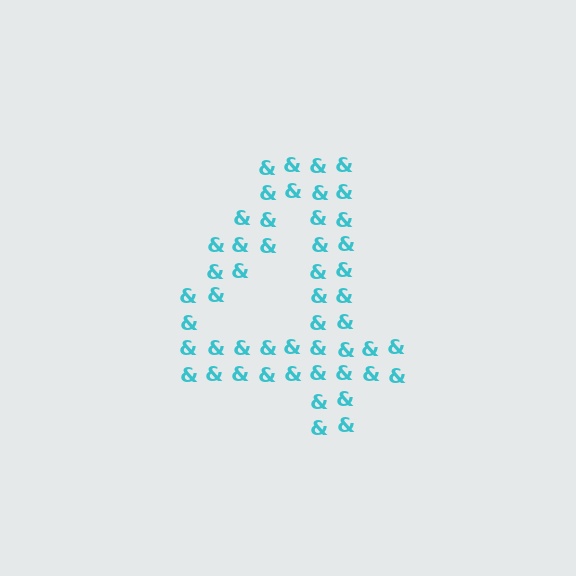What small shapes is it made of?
It is made of small ampersands.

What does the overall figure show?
The overall figure shows the digit 4.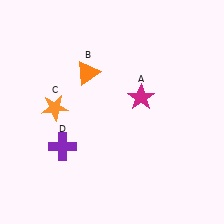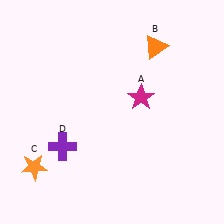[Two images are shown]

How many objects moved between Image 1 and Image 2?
2 objects moved between the two images.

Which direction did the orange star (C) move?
The orange star (C) moved down.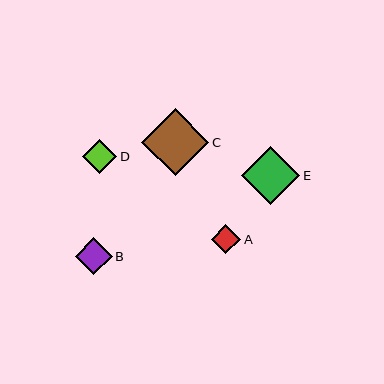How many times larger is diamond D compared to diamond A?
Diamond D is approximately 1.2 times the size of diamond A.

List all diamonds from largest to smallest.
From largest to smallest: C, E, B, D, A.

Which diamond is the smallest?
Diamond A is the smallest with a size of approximately 29 pixels.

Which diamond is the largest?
Diamond C is the largest with a size of approximately 67 pixels.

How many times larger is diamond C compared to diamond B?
Diamond C is approximately 1.8 times the size of diamond B.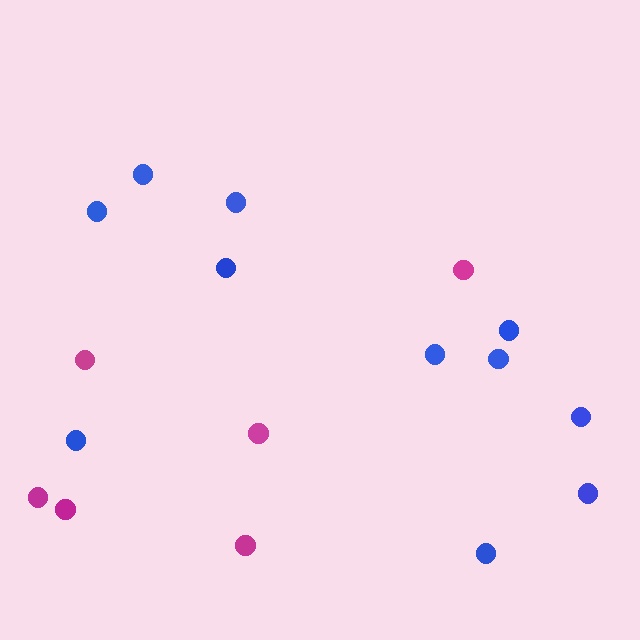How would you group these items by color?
There are 2 groups: one group of blue circles (11) and one group of magenta circles (6).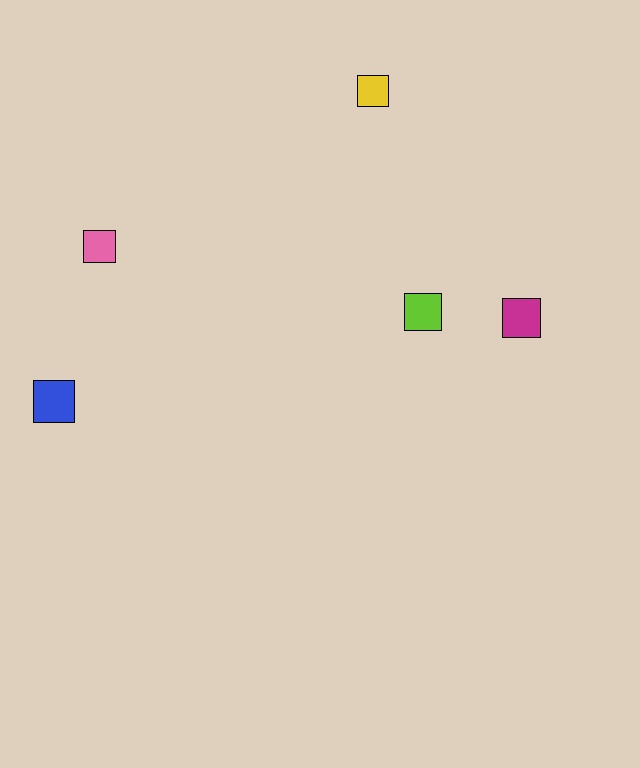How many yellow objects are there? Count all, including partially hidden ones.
There is 1 yellow object.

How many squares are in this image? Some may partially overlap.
There are 5 squares.